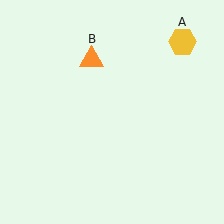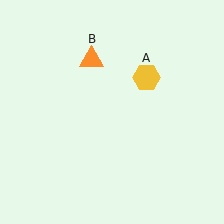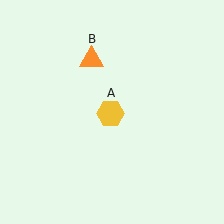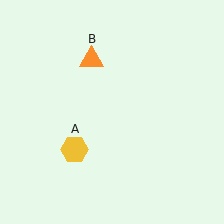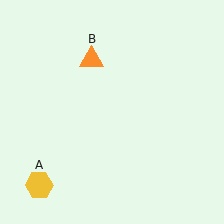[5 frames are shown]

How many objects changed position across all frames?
1 object changed position: yellow hexagon (object A).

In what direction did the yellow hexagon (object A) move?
The yellow hexagon (object A) moved down and to the left.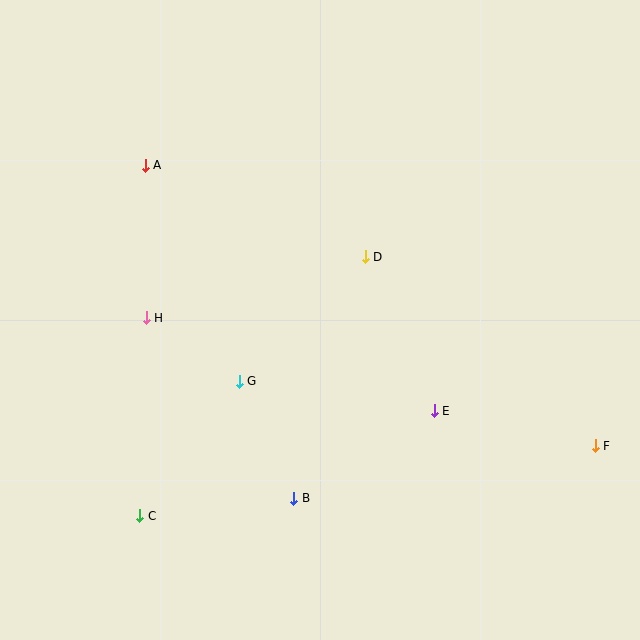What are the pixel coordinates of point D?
Point D is at (365, 257).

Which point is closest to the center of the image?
Point D at (365, 257) is closest to the center.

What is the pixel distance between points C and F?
The distance between C and F is 461 pixels.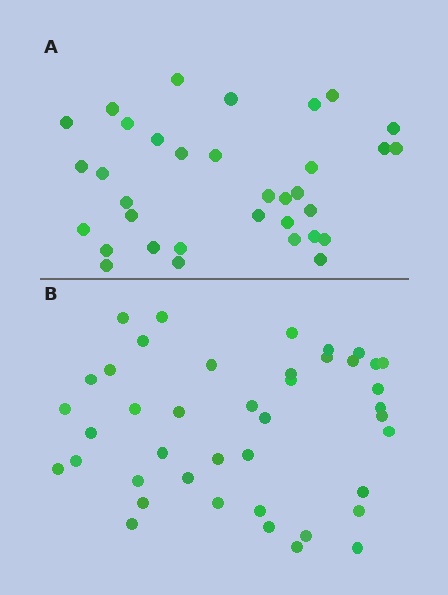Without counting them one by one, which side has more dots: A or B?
Region B (the bottom region) has more dots.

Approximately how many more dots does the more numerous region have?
Region B has roughly 8 or so more dots than region A.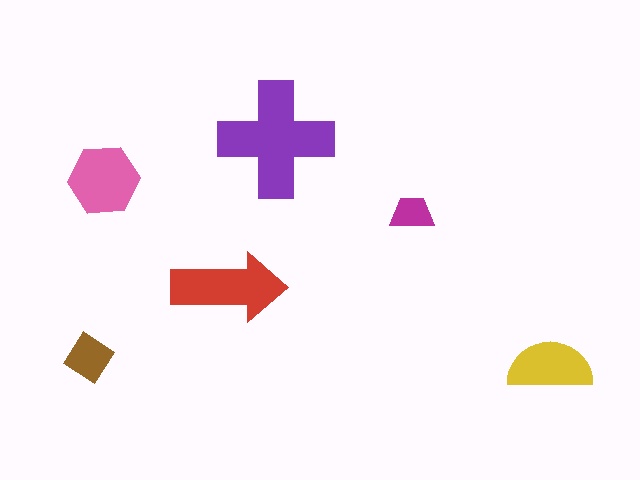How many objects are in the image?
There are 6 objects in the image.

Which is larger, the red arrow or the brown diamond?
The red arrow.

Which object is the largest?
The purple cross.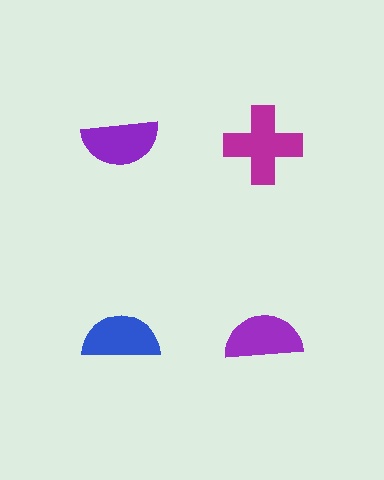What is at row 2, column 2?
A purple semicircle.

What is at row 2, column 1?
A blue semicircle.